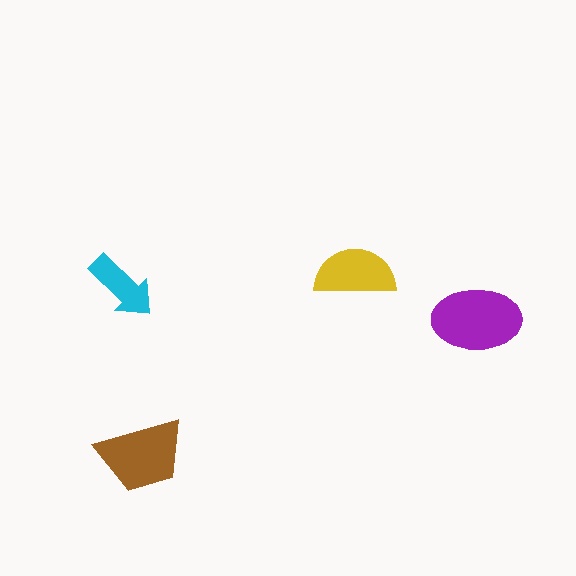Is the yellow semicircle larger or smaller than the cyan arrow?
Larger.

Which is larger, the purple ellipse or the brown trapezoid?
The purple ellipse.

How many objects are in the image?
There are 4 objects in the image.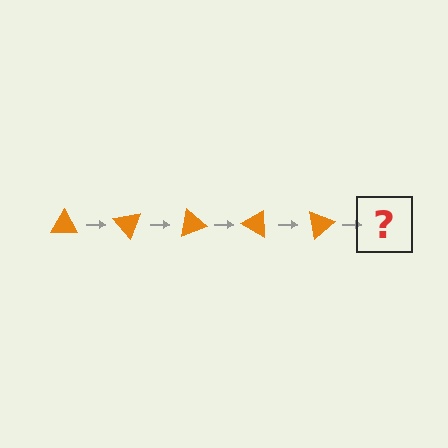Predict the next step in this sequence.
The next step is an orange triangle rotated 250 degrees.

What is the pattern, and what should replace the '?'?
The pattern is that the triangle rotates 50 degrees each step. The '?' should be an orange triangle rotated 250 degrees.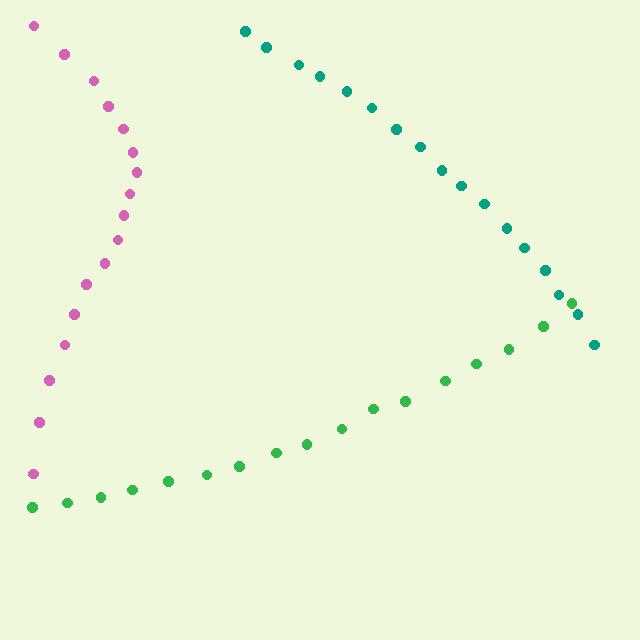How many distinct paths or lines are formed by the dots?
There are 3 distinct paths.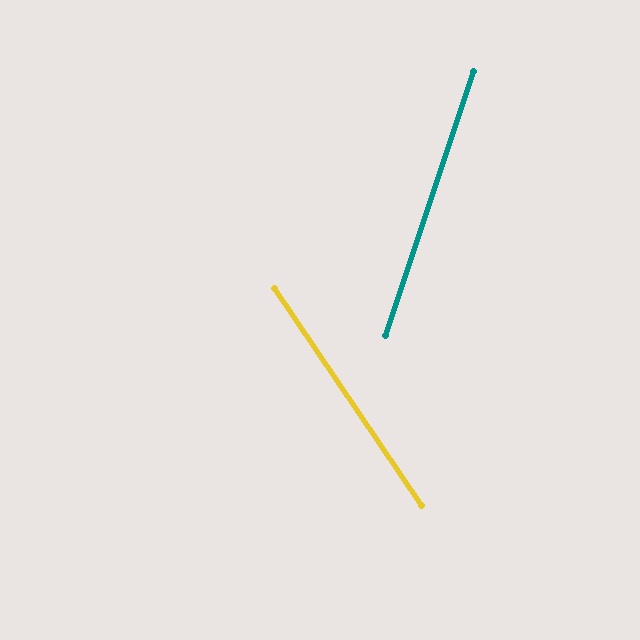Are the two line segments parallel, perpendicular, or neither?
Neither parallel nor perpendicular — they differ by about 53°.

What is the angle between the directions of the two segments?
Approximately 53 degrees.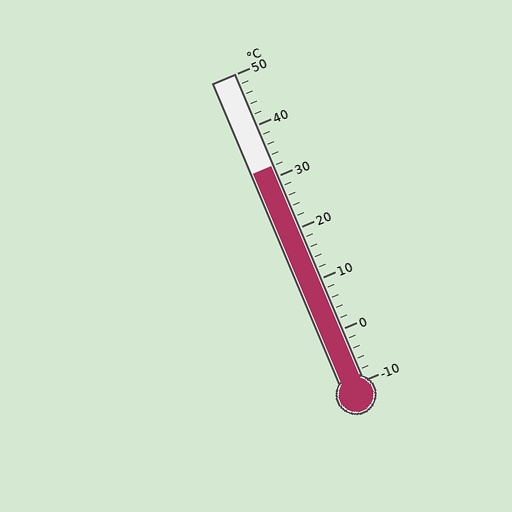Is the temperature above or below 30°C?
The temperature is above 30°C.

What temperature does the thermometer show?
The thermometer shows approximately 32°C.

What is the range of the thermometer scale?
The thermometer scale ranges from -10°C to 50°C.